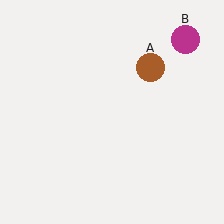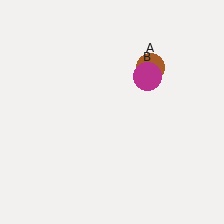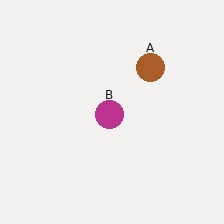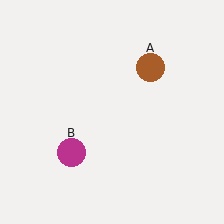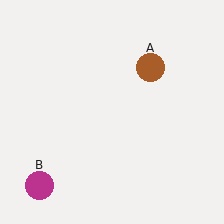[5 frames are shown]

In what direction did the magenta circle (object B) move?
The magenta circle (object B) moved down and to the left.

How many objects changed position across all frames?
1 object changed position: magenta circle (object B).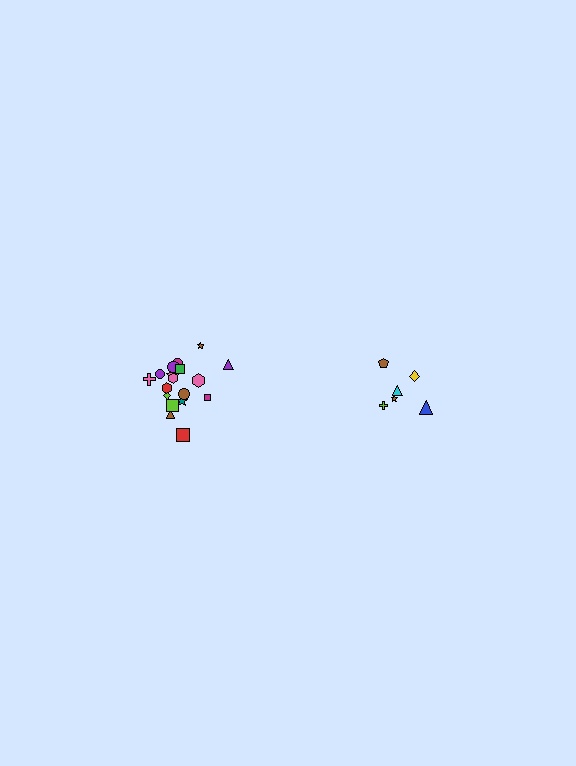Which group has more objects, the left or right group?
The left group.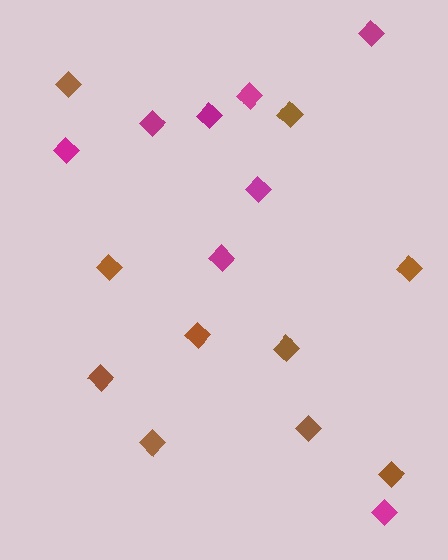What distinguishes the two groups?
There are 2 groups: one group of magenta diamonds (8) and one group of brown diamonds (10).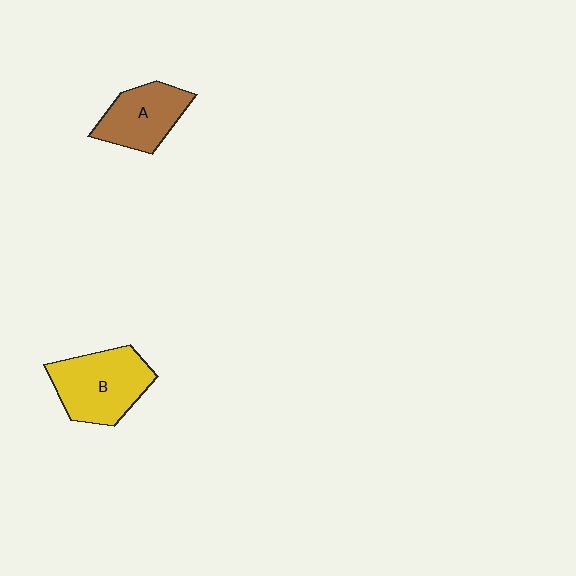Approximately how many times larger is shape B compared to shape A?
Approximately 1.3 times.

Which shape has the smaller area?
Shape A (brown).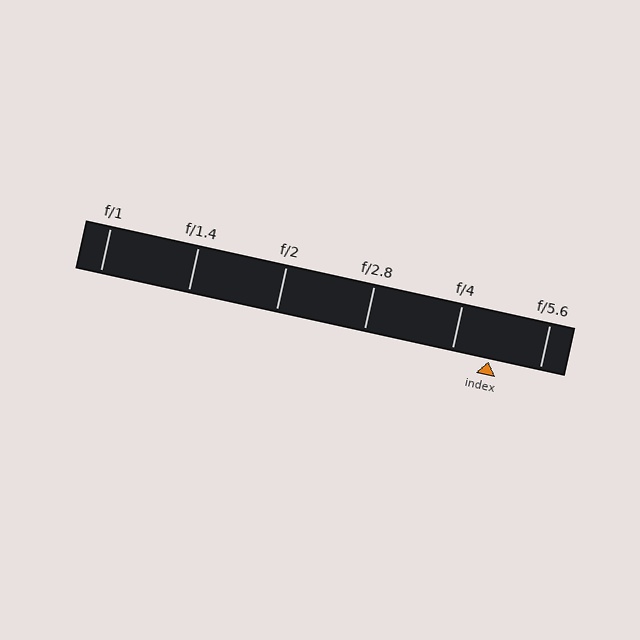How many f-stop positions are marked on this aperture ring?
There are 6 f-stop positions marked.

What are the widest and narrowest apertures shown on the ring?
The widest aperture shown is f/1 and the narrowest is f/5.6.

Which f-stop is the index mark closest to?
The index mark is closest to f/4.